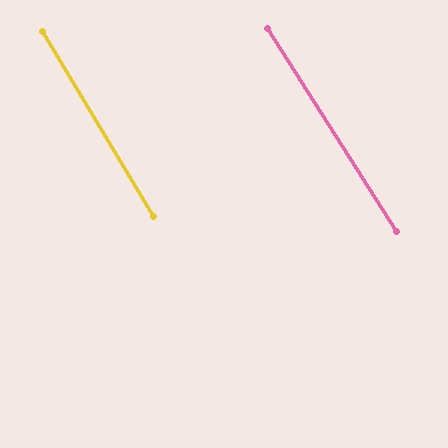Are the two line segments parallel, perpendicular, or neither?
Parallel — their directions differ by only 1.4°.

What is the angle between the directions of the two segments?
Approximately 1 degree.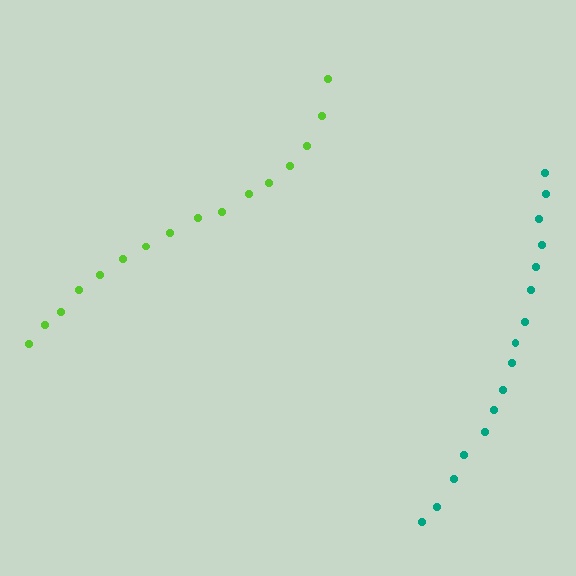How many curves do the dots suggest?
There are 2 distinct paths.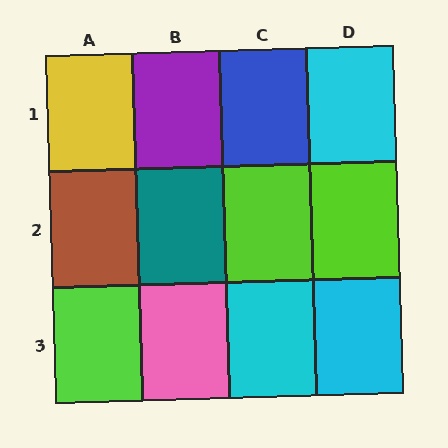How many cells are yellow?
1 cell is yellow.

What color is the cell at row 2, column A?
Brown.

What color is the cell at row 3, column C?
Cyan.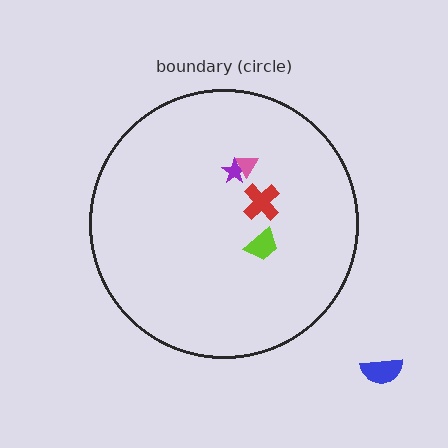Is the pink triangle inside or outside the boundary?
Inside.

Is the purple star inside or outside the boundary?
Inside.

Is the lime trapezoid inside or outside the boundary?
Inside.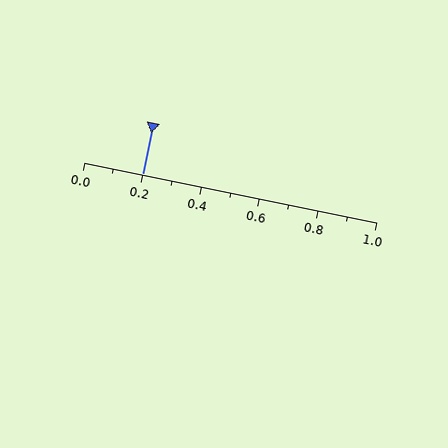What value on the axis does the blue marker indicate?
The marker indicates approximately 0.2.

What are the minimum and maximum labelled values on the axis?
The axis runs from 0.0 to 1.0.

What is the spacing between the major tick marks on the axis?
The major ticks are spaced 0.2 apart.